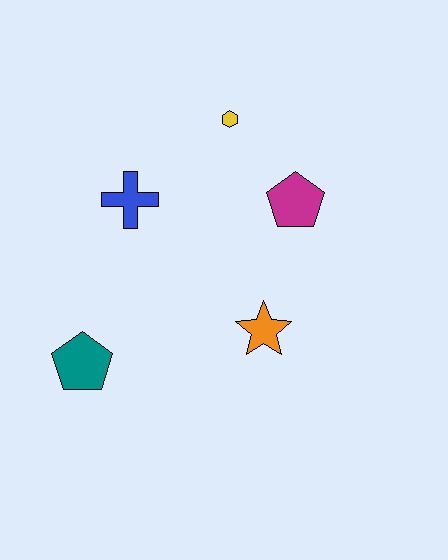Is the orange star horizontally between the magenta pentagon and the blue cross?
Yes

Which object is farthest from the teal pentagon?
The yellow hexagon is farthest from the teal pentagon.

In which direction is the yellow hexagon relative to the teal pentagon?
The yellow hexagon is above the teal pentagon.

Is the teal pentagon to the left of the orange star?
Yes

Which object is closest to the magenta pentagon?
The yellow hexagon is closest to the magenta pentagon.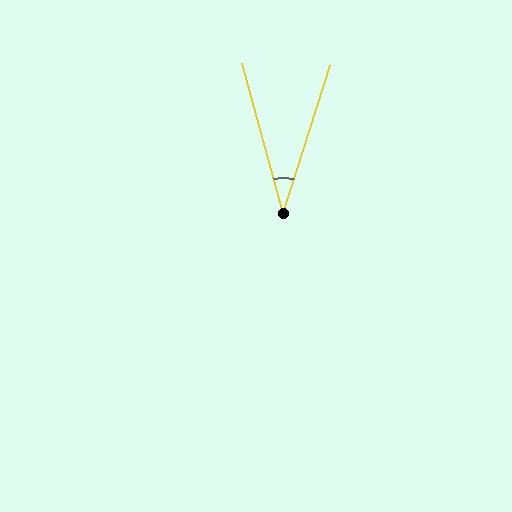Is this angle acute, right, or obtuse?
It is acute.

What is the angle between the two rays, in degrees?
Approximately 33 degrees.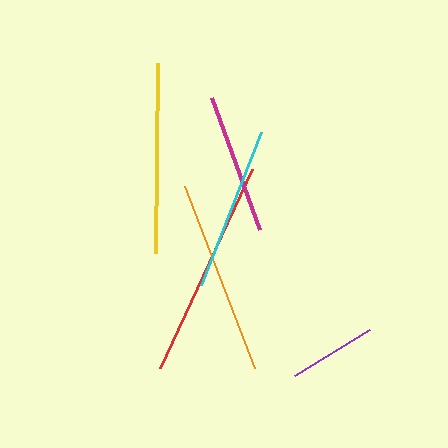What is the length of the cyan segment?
The cyan segment is approximately 164 pixels long.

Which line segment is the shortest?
The purple line is the shortest at approximately 88 pixels.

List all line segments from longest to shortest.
From longest to shortest: red, orange, yellow, cyan, magenta, purple.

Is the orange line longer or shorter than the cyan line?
The orange line is longer than the cyan line.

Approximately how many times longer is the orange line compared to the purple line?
The orange line is approximately 2.2 times the length of the purple line.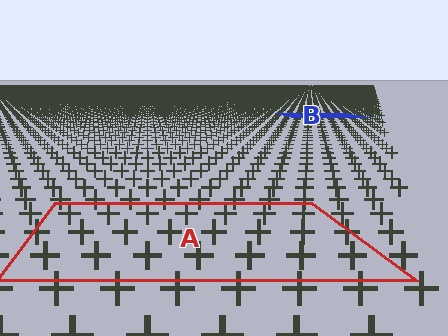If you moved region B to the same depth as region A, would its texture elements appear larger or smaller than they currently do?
They would appear larger. At a closer depth, the same texture elements are projected at a bigger on-screen size.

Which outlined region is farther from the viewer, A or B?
Region B is farther from the viewer — the texture elements inside it appear smaller and more densely packed.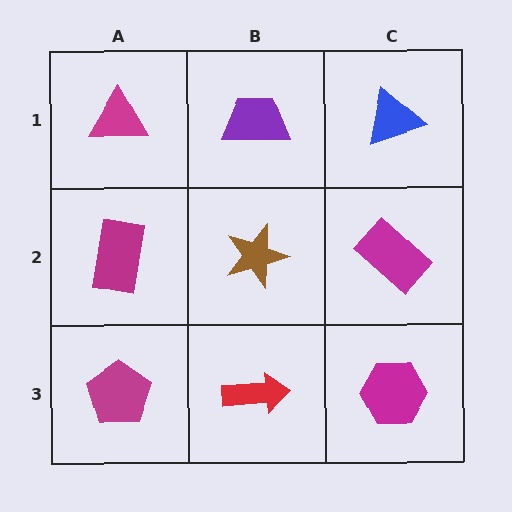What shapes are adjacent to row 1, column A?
A magenta rectangle (row 2, column A), a purple trapezoid (row 1, column B).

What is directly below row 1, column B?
A brown star.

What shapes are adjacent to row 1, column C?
A magenta rectangle (row 2, column C), a purple trapezoid (row 1, column B).